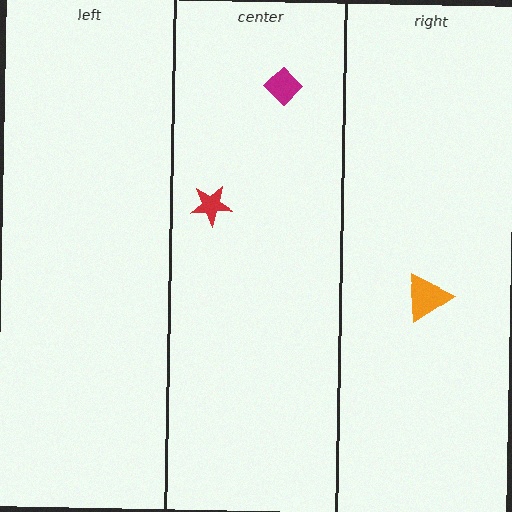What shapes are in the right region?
The orange triangle.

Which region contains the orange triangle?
The right region.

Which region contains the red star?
The center region.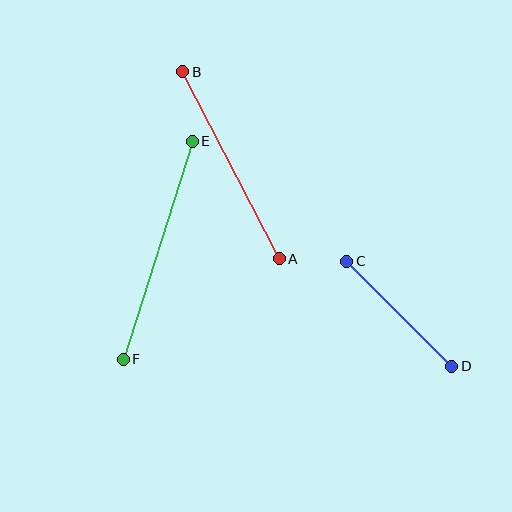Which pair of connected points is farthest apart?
Points E and F are farthest apart.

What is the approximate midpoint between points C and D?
The midpoint is at approximately (399, 314) pixels.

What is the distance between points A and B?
The distance is approximately 210 pixels.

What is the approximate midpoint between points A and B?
The midpoint is at approximately (231, 165) pixels.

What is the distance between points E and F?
The distance is approximately 229 pixels.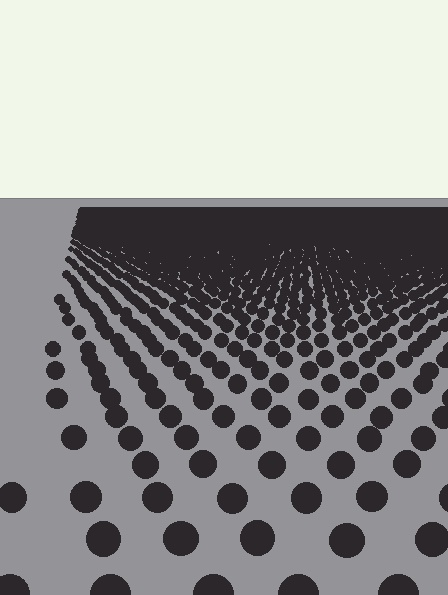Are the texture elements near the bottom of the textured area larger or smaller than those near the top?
Larger. Near the bottom, elements are closer to the viewer and appear at a bigger on-screen size.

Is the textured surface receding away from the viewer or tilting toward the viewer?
The surface is receding away from the viewer. Texture elements get smaller and denser toward the top.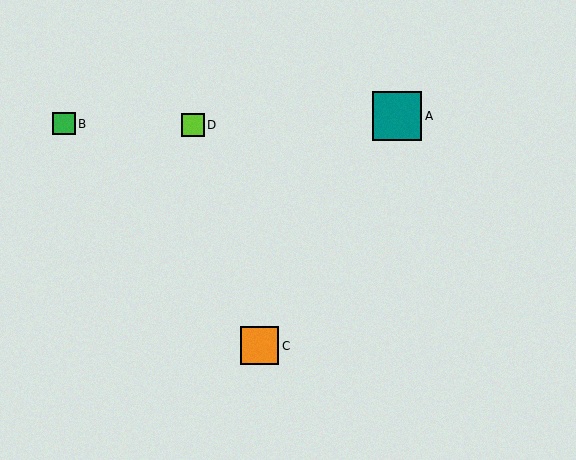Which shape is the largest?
The teal square (labeled A) is the largest.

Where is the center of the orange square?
The center of the orange square is at (260, 346).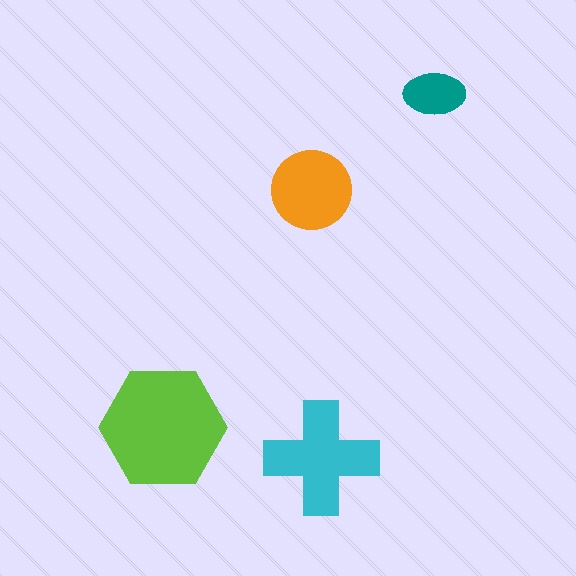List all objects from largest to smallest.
The lime hexagon, the cyan cross, the orange circle, the teal ellipse.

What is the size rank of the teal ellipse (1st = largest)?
4th.